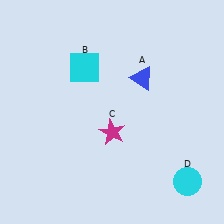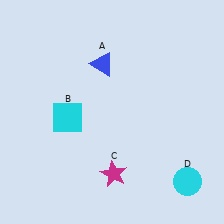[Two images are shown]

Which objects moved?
The objects that moved are: the blue triangle (A), the cyan square (B), the magenta star (C).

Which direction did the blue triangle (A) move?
The blue triangle (A) moved left.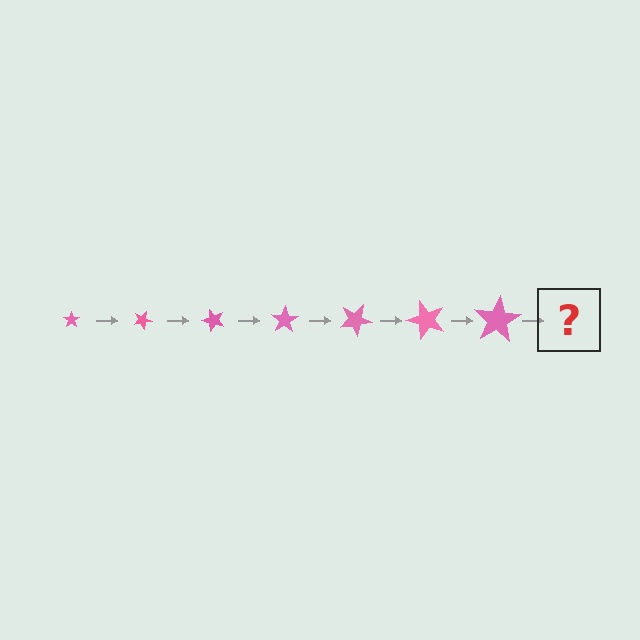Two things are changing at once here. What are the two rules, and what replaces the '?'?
The two rules are that the star grows larger each step and it rotates 25 degrees each step. The '?' should be a star, larger than the previous one and rotated 175 degrees from the start.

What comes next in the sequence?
The next element should be a star, larger than the previous one and rotated 175 degrees from the start.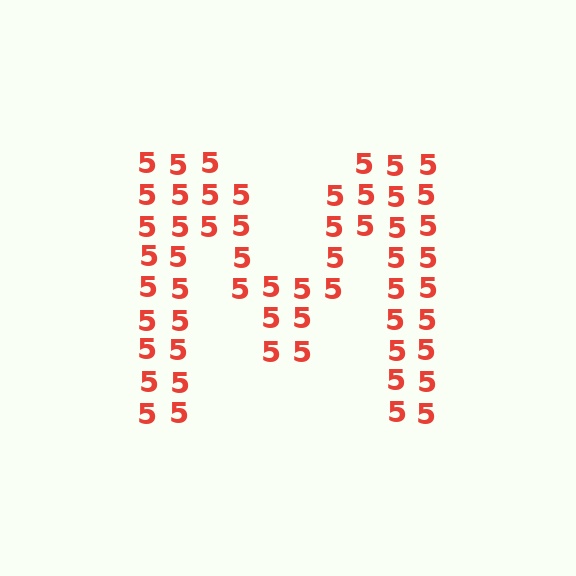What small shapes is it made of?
It is made of small digit 5's.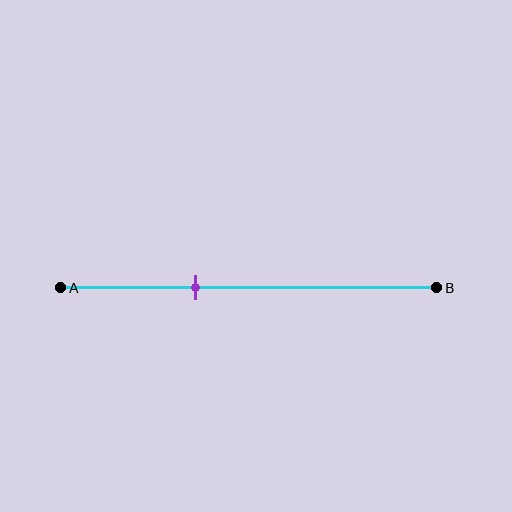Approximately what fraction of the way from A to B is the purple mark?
The purple mark is approximately 35% of the way from A to B.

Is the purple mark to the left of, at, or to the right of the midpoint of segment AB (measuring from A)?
The purple mark is to the left of the midpoint of segment AB.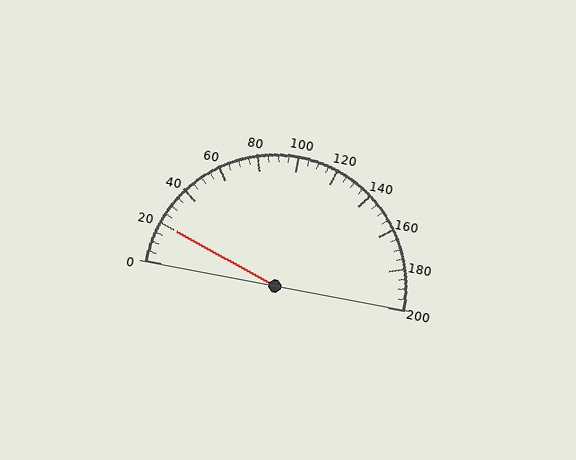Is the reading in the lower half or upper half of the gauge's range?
The reading is in the lower half of the range (0 to 200).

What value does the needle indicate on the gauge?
The needle indicates approximately 20.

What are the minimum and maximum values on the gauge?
The gauge ranges from 0 to 200.